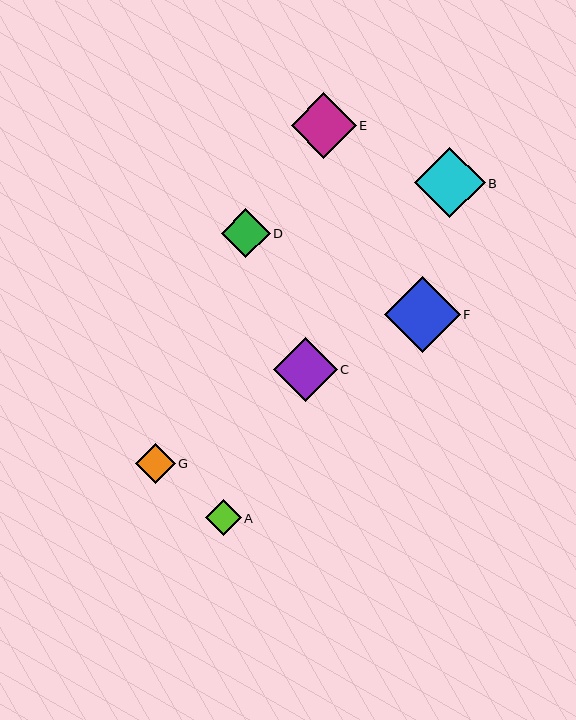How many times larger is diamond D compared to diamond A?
Diamond D is approximately 1.4 times the size of diamond A.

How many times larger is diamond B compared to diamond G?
Diamond B is approximately 1.8 times the size of diamond G.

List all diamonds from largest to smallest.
From largest to smallest: F, B, E, C, D, G, A.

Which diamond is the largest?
Diamond F is the largest with a size of approximately 75 pixels.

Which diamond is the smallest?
Diamond A is the smallest with a size of approximately 36 pixels.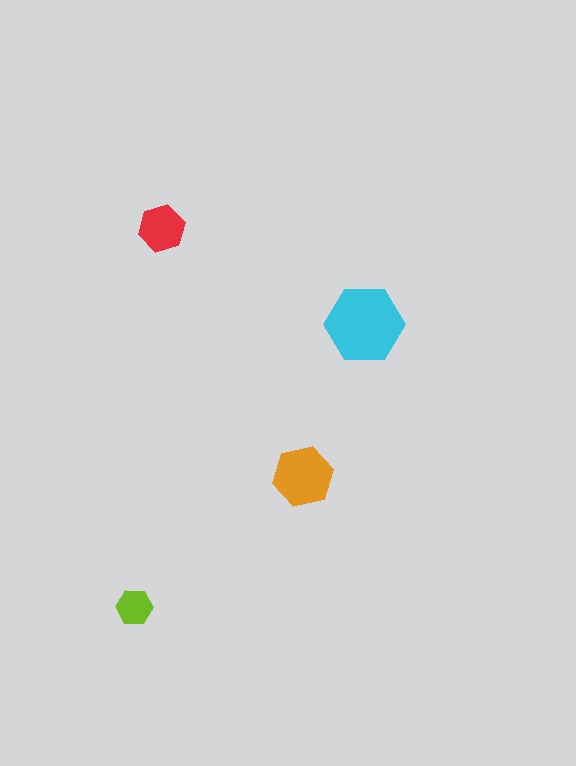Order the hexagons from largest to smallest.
the cyan one, the orange one, the red one, the lime one.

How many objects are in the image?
There are 4 objects in the image.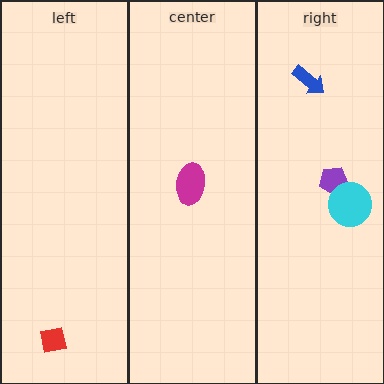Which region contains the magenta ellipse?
The center region.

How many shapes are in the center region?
1.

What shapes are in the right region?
The blue arrow, the purple pentagon, the cyan circle.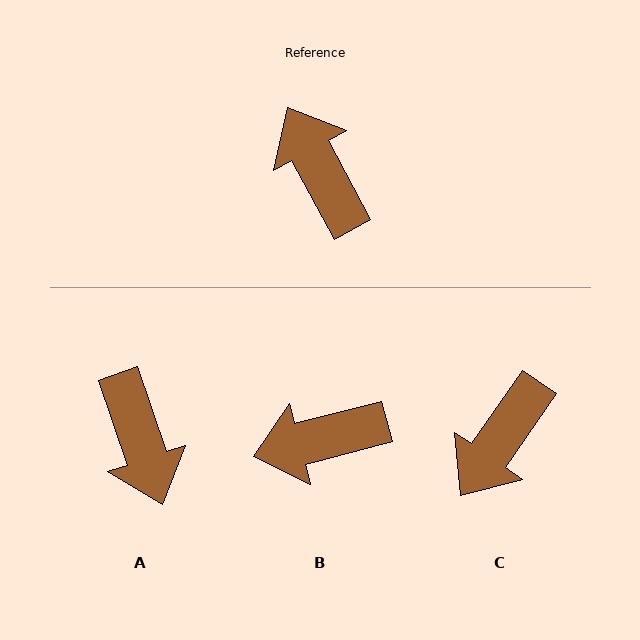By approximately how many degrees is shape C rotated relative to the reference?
Approximately 117 degrees counter-clockwise.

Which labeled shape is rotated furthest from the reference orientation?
A, about 171 degrees away.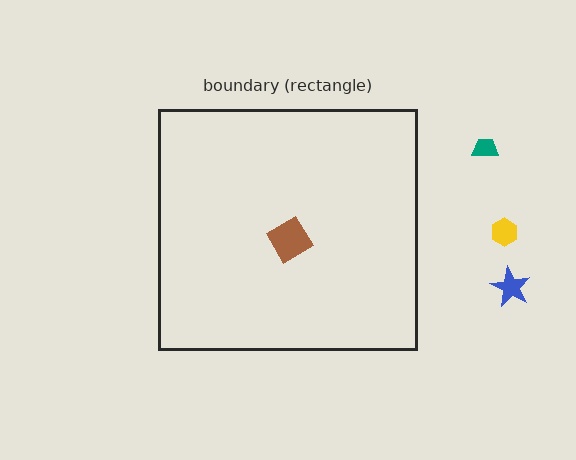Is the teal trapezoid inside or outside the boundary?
Outside.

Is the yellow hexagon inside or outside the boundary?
Outside.